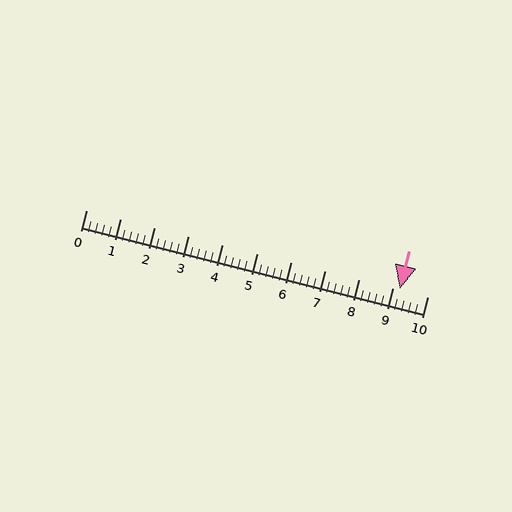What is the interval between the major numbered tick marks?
The major tick marks are spaced 1 units apart.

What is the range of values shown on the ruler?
The ruler shows values from 0 to 10.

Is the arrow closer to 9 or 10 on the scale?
The arrow is closer to 9.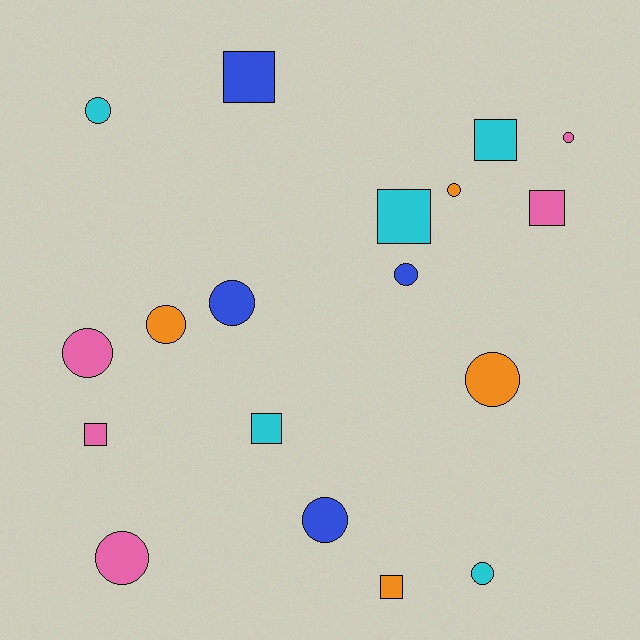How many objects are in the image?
There are 18 objects.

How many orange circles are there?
There are 3 orange circles.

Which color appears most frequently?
Cyan, with 5 objects.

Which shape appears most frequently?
Circle, with 11 objects.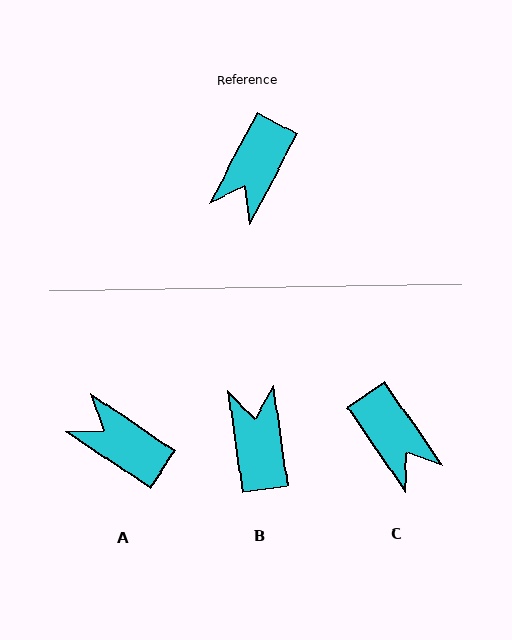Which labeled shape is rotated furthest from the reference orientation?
B, about 144 degrees away.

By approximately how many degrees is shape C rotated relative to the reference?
Approximately 63 degrees counter-clockwise.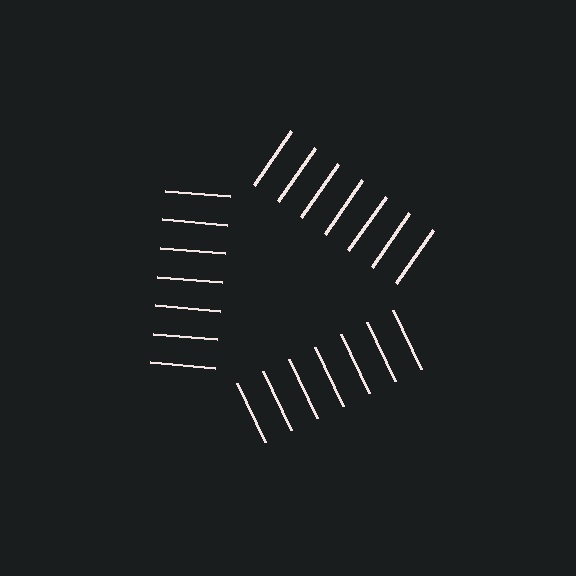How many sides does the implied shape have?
3 sides — the line-ends trace a triangle.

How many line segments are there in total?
21 — 7 along each of the 3 edges.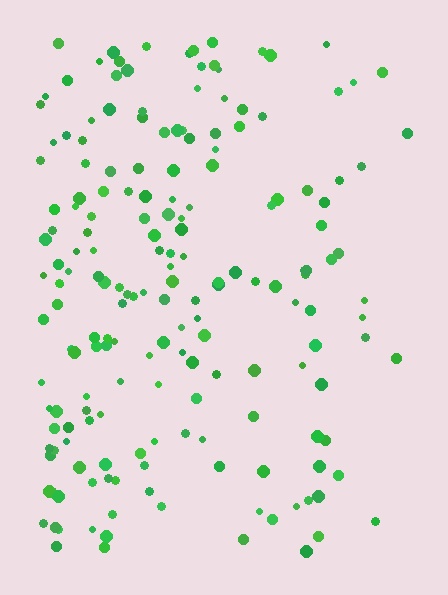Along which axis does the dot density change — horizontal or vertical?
Horizontal.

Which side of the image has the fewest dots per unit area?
The right.